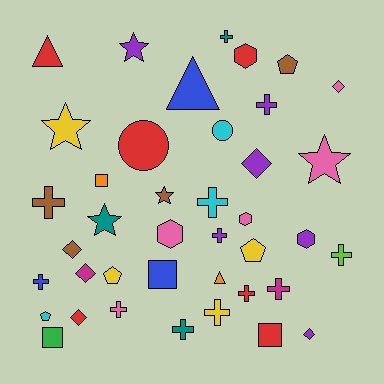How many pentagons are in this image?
There are 4 pentagons.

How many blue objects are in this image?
There are 3 blue objects.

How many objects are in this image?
There are 40 objects.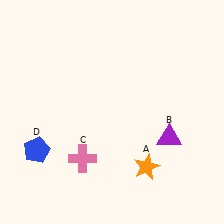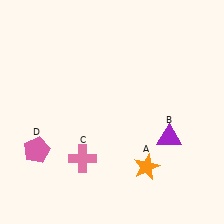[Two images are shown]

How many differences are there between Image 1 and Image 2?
There is 1 difference between the two images.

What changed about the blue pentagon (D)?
In Image 1, D is blue. In Image 2, it changed to pink.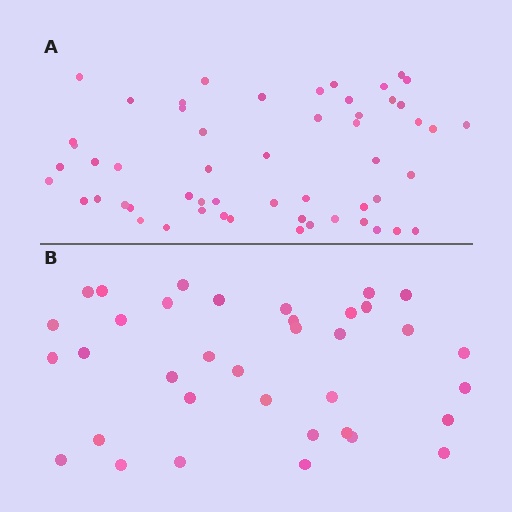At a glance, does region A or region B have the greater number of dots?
Region A (the top region) has more dots.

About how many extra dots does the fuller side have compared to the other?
Region A has approximately 20 more dots than region B.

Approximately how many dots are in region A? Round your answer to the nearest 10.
About 60 dots. (The exact count is 55, which rounds to 60.)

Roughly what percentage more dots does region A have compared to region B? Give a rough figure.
About 55% more.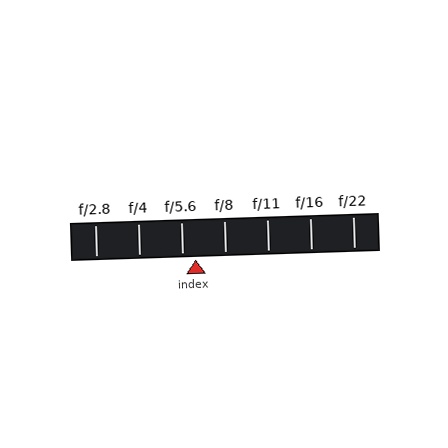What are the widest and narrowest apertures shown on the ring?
The widest aperture shown is f/2.8 and the narrowest is f/22.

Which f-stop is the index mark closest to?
The index mark is closest to f/5.6.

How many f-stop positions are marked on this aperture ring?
There are 7 f-stop positions marked.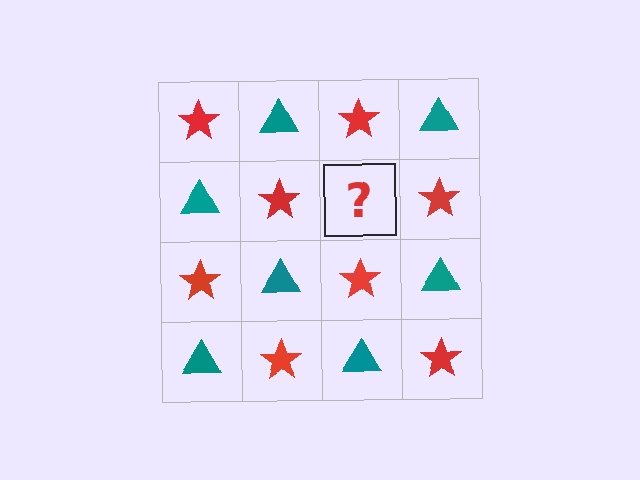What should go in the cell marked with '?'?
The missing cell should contain a teal triangle.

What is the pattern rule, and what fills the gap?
The rule is that it alternates red star and teal triangle in a checkerboard pattern. The gap should be filled with a teal triangle.